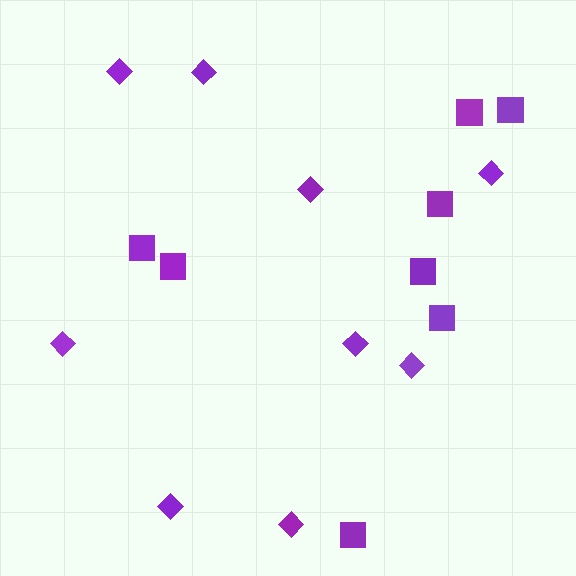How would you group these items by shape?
There are 2 groups: one group of squares (8) and one group of diamonds (9).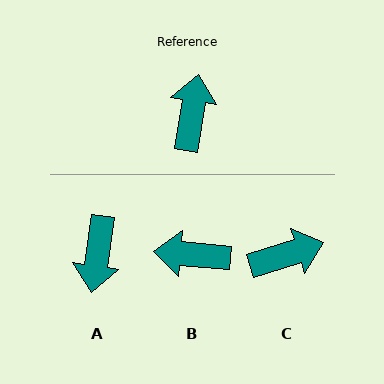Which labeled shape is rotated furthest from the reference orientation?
A, about 179 degrees away.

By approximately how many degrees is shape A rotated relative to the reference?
Approximately 179 degrees clockwise.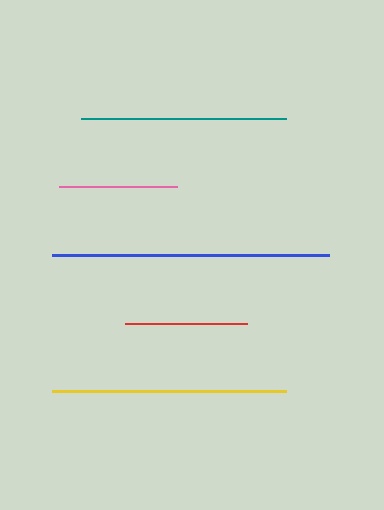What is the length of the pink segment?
The pink segment is approximately 118 pixels long.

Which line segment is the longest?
The blue line is the longest at approximately 277 pixels.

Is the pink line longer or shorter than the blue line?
The blue line is longer than the pink line.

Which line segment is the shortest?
The pink line is the shortest at approximately 118 pixels.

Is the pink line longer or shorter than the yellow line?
The yellow line is longer than the pink line.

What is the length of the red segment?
The red segment is approximately 122 pixels long.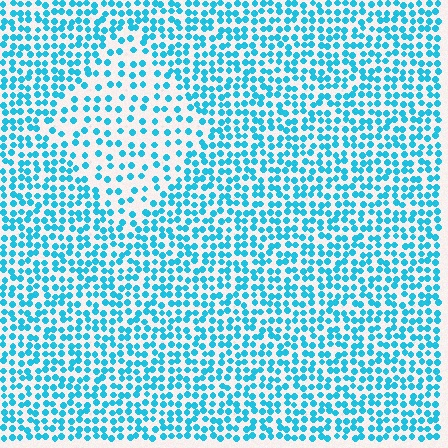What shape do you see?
I see a diamond.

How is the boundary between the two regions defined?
The boundary is defined by a change in element density (approximately 1.9x ratio). All elements are the same color, size, and shape.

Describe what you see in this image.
The image contains small cyan elements arranged at two different densities. A diamond-shaped region is visible where the elements are less densely packed than the surrounding area.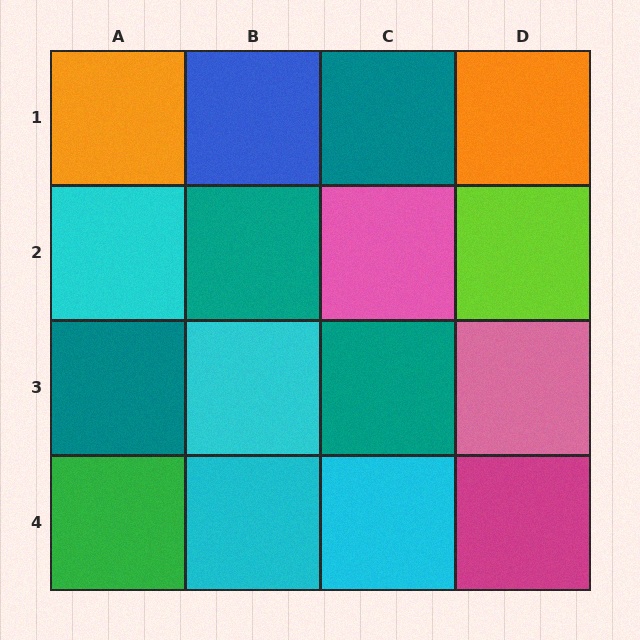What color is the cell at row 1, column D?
Orange.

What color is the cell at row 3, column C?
Teal.